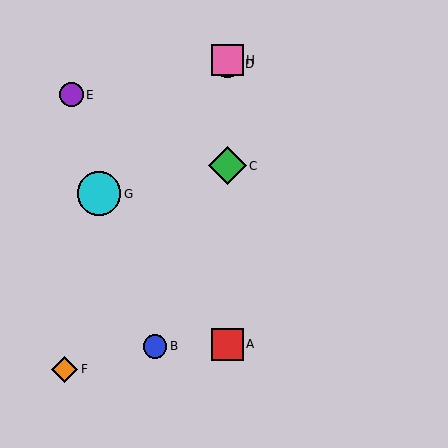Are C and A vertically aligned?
Yes, both are at x≈227.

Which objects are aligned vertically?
Objects A, C, D, H are aligned vertically.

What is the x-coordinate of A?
Object A is at x≈227.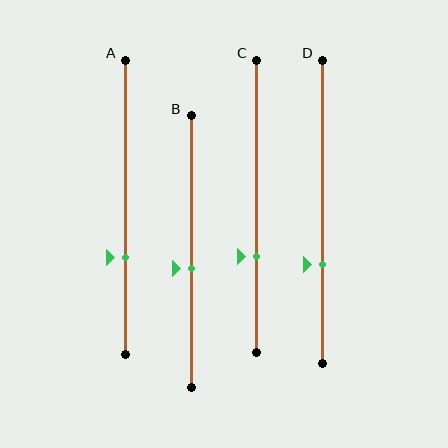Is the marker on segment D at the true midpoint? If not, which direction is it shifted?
No, the marker on segment D is shifted downward by about 17% of the segment length.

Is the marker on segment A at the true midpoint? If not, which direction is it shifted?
No, the marker on segment A is shifted downward by about 17% of the segment length.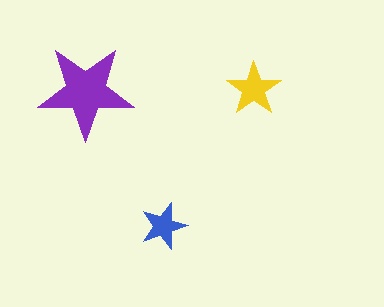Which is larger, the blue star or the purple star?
The purple one.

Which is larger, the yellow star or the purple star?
The purple one.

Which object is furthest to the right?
The yellow star is rightmost.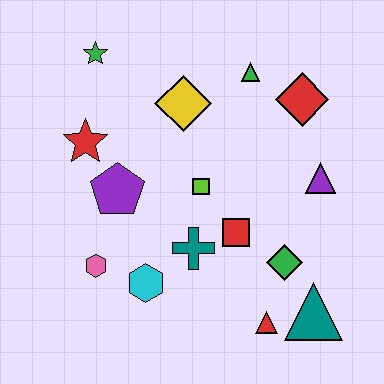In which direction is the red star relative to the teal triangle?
The red star is to the left of the teal triangle.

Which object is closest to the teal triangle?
The red triangle is closest to the teal triangle.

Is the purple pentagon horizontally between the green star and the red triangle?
Yes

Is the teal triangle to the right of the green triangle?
Yes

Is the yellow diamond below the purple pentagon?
No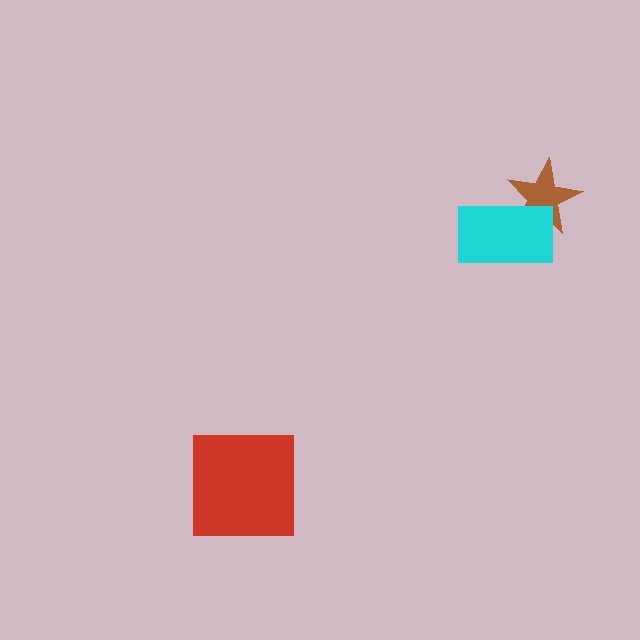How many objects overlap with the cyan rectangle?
1 object overlaps with the cyan rectangle.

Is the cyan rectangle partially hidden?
No, no other shape covers it.